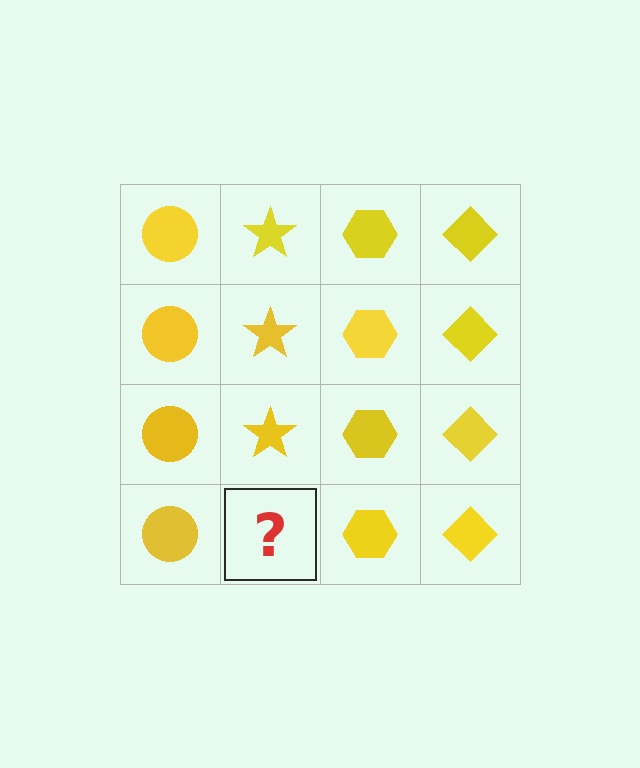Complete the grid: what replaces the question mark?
The question mark should be replaced with a yellow star.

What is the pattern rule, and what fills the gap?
The rule is that each column has a consistent shape. The gap should be filled with a yellow star.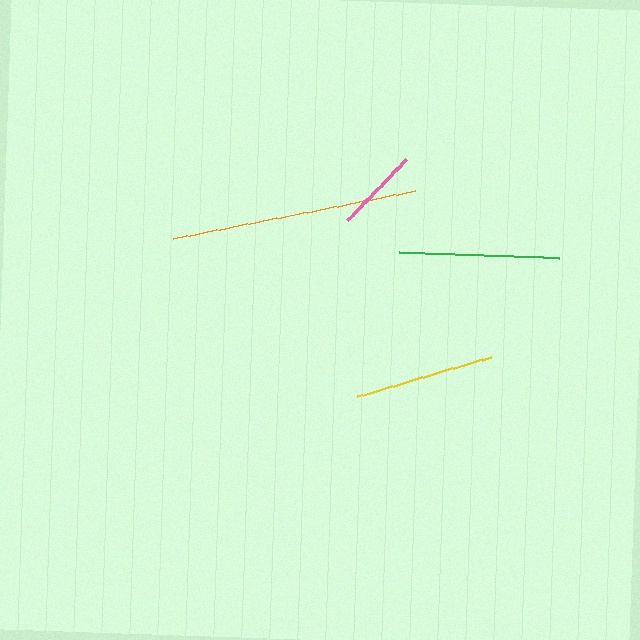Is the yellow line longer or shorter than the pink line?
The yellow line is longer than the pink line.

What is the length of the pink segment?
The pink segment is approximately 85 pixels long.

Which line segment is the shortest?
The pink line is the shortest at approximately 85 pixels.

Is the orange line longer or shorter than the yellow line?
The orange line is longer than the yellow line.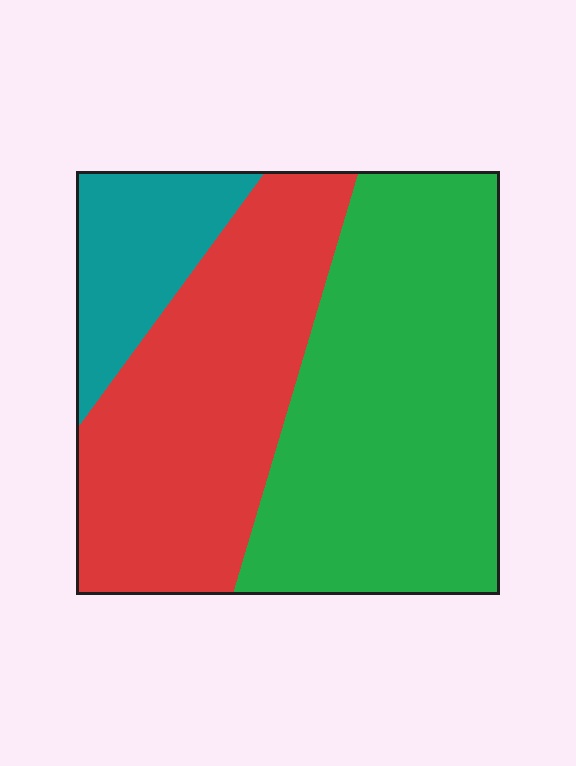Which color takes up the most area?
Green, at roughly 50%.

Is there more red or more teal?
Red.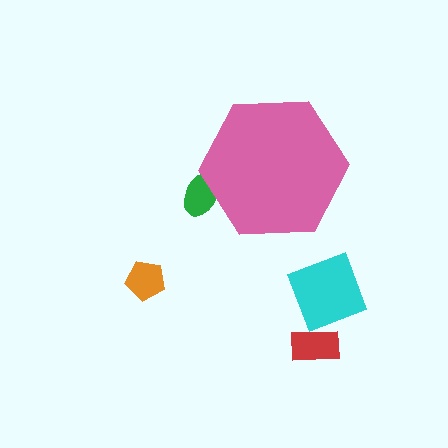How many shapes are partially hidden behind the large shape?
1 shape is partially hidden.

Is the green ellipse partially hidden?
Yes, the green ellipse is partially hidden behind the pink hexagon.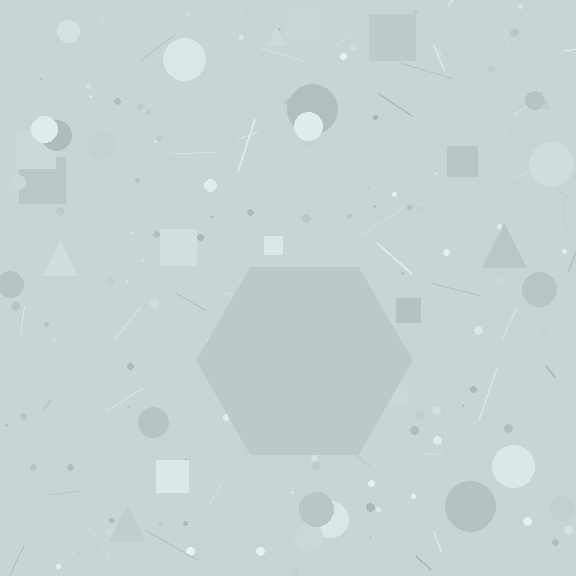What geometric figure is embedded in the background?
A hexagon is embedded in the background.